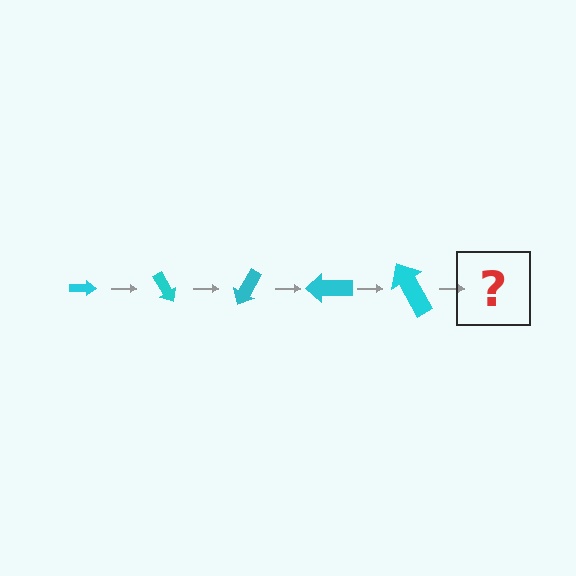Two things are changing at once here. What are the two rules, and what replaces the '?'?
The two rules are that the arrow grows larger each step and it rotates 60 degrees each step. The '?' should be an arrow, larger than the previous one and rotated 300 degrees from the start.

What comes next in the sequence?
The next element should be an arrow, larger than the previous one and rotated 300 degrees from the start.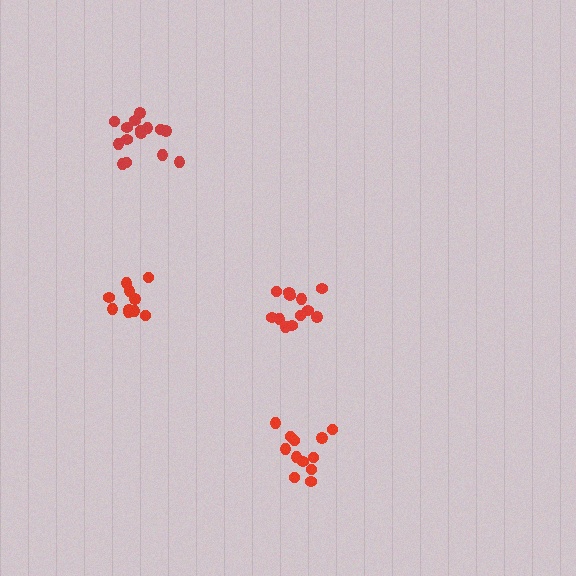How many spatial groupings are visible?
There are 4 spatial groupings.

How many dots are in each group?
Group 1: 10 dots, Group 2: 12 dots, Group 3: 12 dots, Group 4: 15 dots (49 total).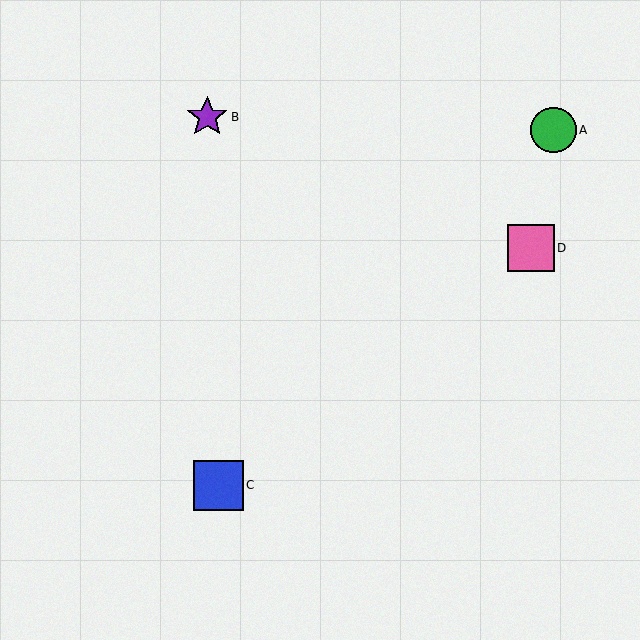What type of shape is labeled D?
Shape D is a pink square.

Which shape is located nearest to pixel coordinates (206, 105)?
The purple star (labeled B) at (207, 117) is nearest to that location.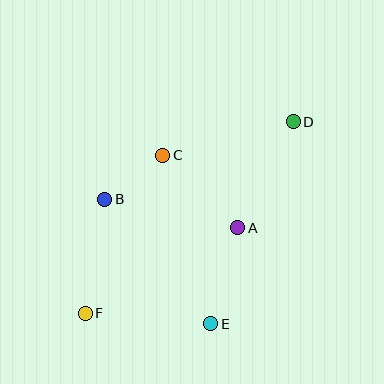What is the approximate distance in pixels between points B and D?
The distance between B and D is approximately 204 pixels.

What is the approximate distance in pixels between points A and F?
The distance between A and F is approximately 175 pixels.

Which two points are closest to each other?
Points B and C are closest to each other.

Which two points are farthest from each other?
Points D and F are farthest from each other.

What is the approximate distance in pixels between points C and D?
The distance between C and D is approximately 135 pixels.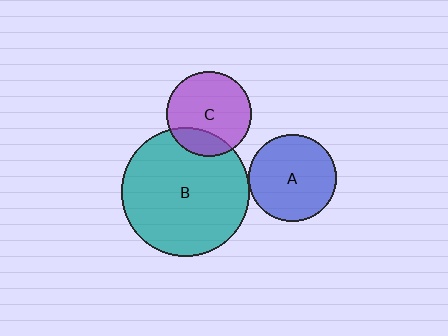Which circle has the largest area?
Circle B (teal).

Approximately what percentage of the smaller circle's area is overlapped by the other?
Approximately 20%.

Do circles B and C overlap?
Yes.